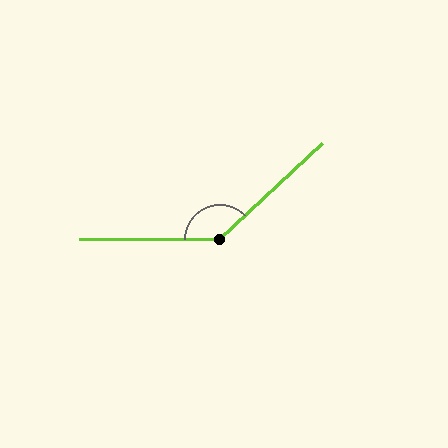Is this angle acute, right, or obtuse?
It is obtuse.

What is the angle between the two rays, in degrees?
Approximately 136 degrees.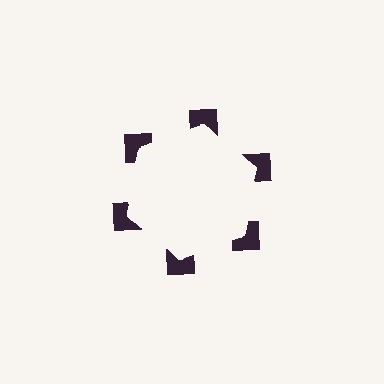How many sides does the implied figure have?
6 sides.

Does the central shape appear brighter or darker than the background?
It typically appears slightly brighter than the background, even though no actual brightness change is drawn.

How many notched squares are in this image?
There are 6 — one at each vertex of the illusory hexagon.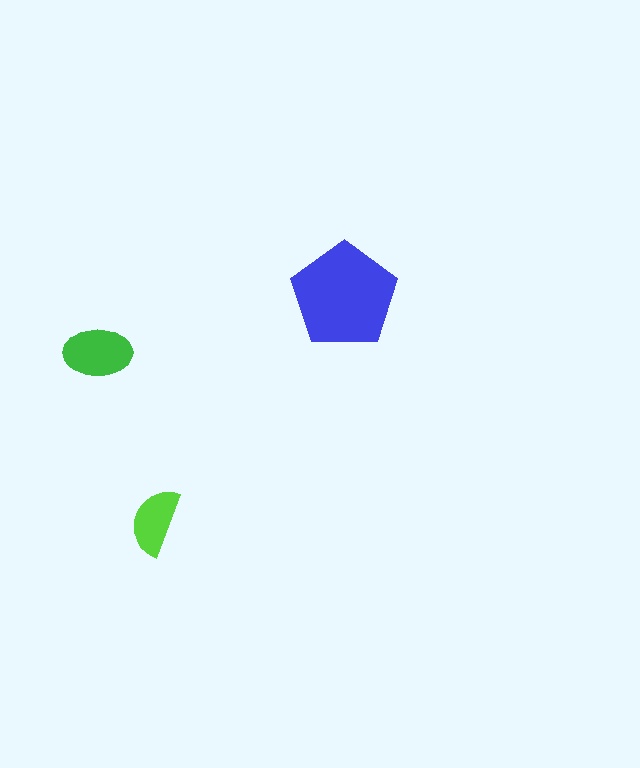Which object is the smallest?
The lime semicircle.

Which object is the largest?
The blue pentagon.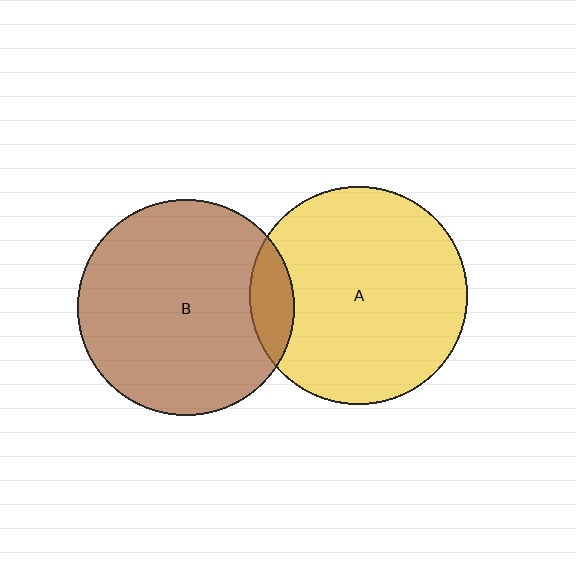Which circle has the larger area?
Circle A (yellow).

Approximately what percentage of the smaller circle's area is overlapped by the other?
Approximately 10%.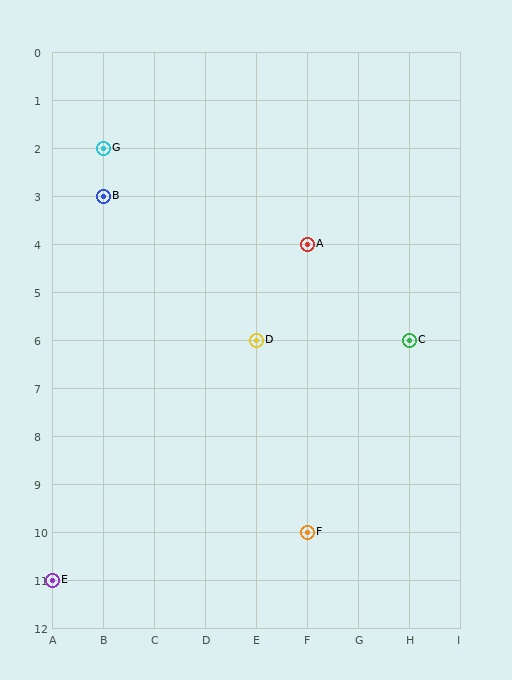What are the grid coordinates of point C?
Point C is at grid coordinates (H, 6).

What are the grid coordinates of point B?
Point B is at grid coordinates (B, 3).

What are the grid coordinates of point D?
Point D is at grid coordinates (E, 6).